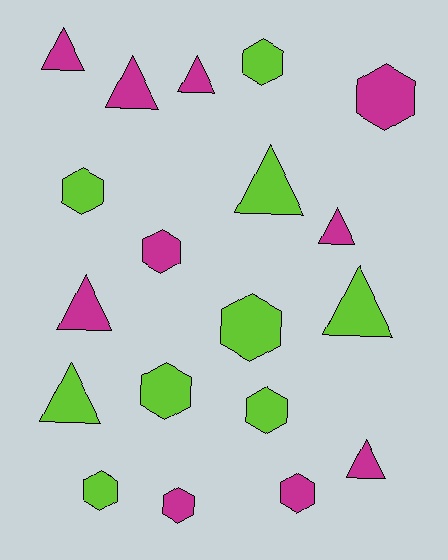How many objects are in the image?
There are 19 objects.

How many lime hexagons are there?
There are 6 lime hexagons.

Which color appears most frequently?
Magenta, with 10 objects.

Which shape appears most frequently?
Hexagon, with 10 objects.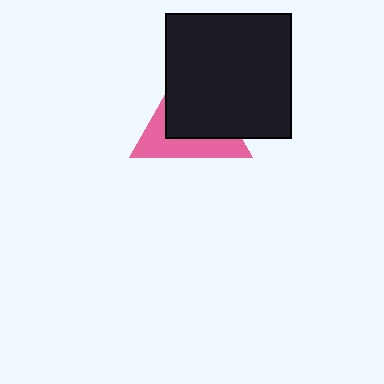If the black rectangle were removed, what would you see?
You would see the complete pink triangle.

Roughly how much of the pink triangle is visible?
A small part of it is visible (roughly 40%).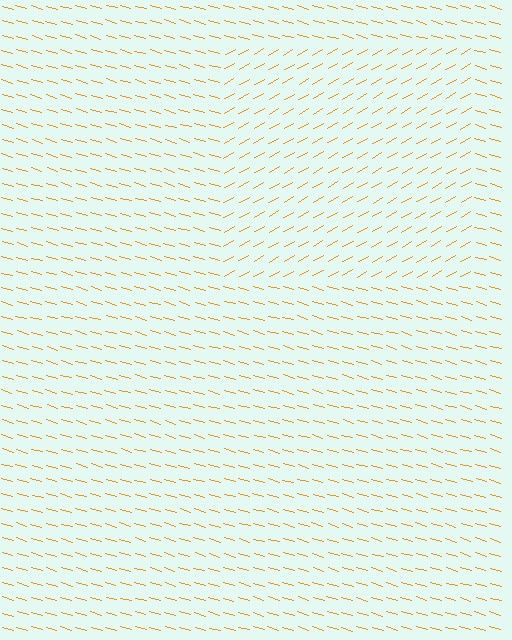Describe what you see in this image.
The image is filled with small orange line segments. A rectangle region in the image has lines oriented differently from the surrounding lines, creating a visible texture boundary.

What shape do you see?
I see a rectangle.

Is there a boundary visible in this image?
Yes, there is a texture boundary formed by a change in line orientation.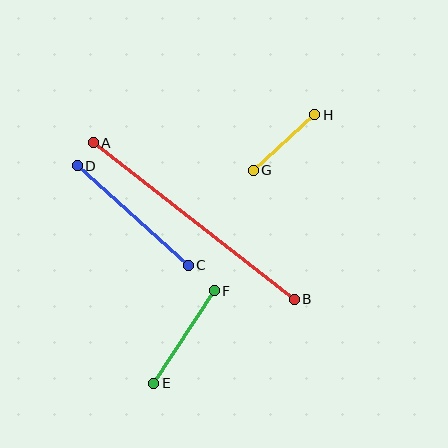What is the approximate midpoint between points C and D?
The midpoint is at approximately (133, 215) pixels.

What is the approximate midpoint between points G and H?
The midpoint is at approximately (284, 142) pixels.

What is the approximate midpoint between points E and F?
The midpoint is at approximately (184, 337) pixels.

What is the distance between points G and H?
The distance is approximately 83 pixels.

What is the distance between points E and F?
The distance is approximately 111 pixels.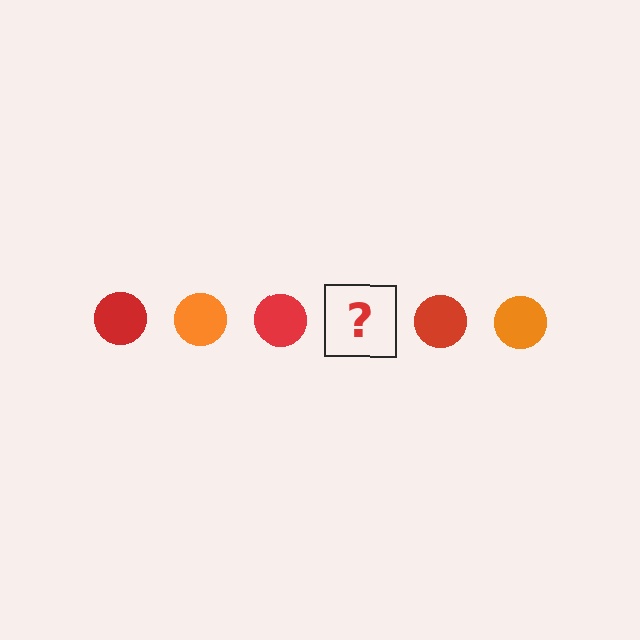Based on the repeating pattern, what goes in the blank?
The blank should be an orange circle.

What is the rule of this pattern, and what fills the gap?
The rule is that the pattern cycles through red, orange circles. The gap should be filled with an orange circle.